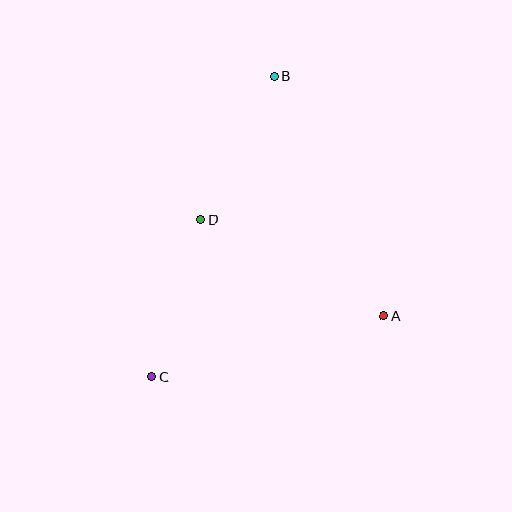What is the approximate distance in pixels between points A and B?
The distance between A and B is approximately 264 pixels.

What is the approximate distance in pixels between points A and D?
The distance between A and D is approximately 207 pixels.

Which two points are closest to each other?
Points B and D are closest to each other.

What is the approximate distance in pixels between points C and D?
The distance between C and D is approximately 164 pixels.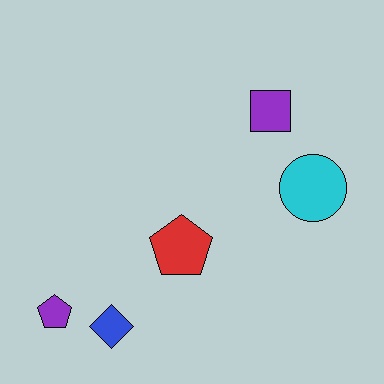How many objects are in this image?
There are 5 objects.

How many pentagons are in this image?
There are 2 pentagons.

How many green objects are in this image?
There are no green objects.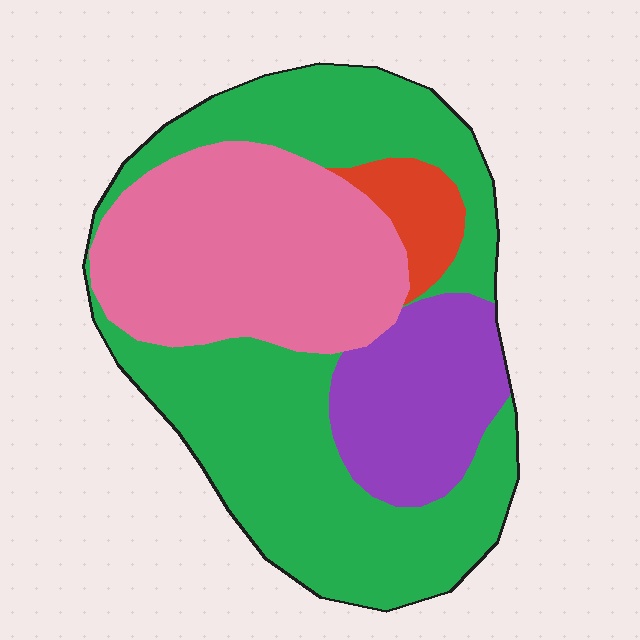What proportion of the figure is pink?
Pink takes up between a sixth and a third of the figure.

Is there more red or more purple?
Purple.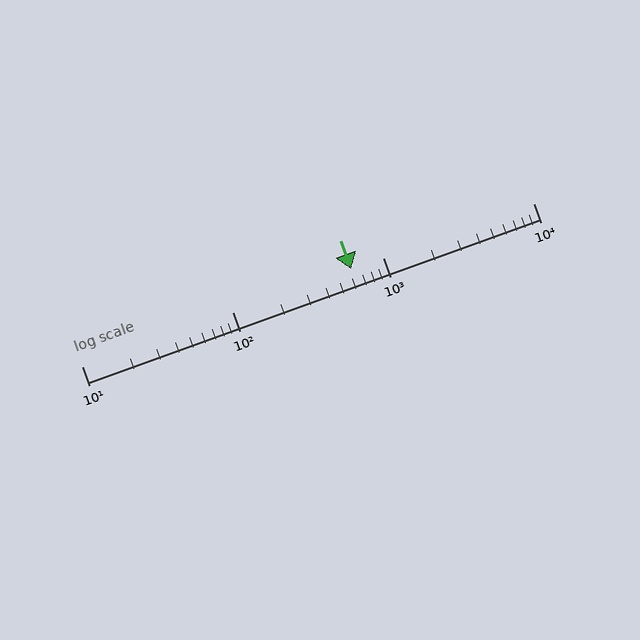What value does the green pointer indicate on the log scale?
The pointer indicates approximately 620.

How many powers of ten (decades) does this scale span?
The scale spans 3 decades, from 10 to 10000.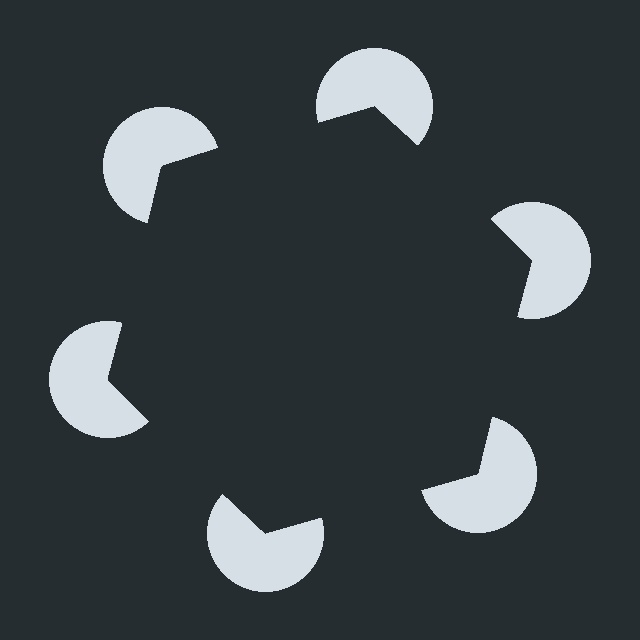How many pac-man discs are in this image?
There are 6 — one at each vertex of the illusory hexagon.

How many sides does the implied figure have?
6 sides.